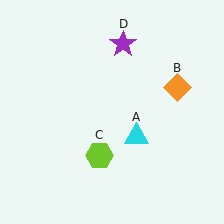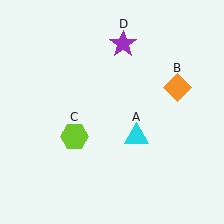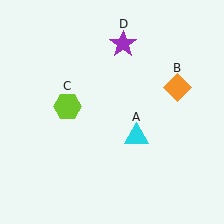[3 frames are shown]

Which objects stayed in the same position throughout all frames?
Cyan triangle (object A) and orange diamond (object B) and purple star (object D) remained stationary.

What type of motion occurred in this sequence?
The lime hexagon (object C) rotated clockwise around the center of the scene.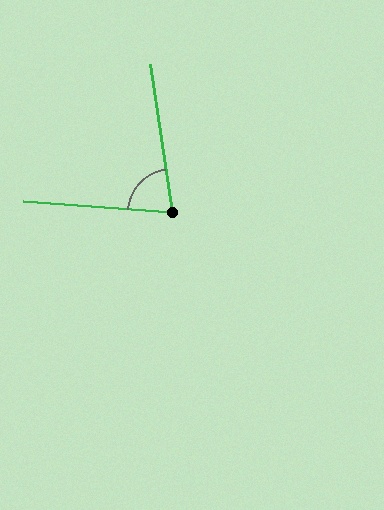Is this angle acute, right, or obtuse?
It is acute.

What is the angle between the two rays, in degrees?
Approximately 77 degrees.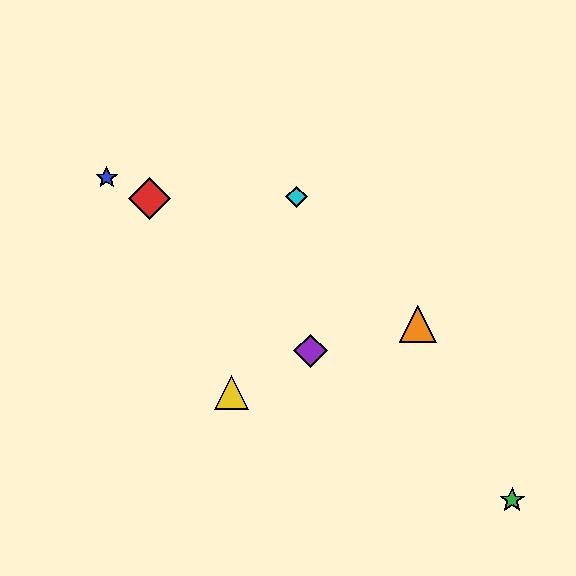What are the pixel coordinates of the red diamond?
The red diamond is at (150, 198).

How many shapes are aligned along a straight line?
3 shapes (the red diamond, the blue star, the orange triangle) are aligned along a straight line.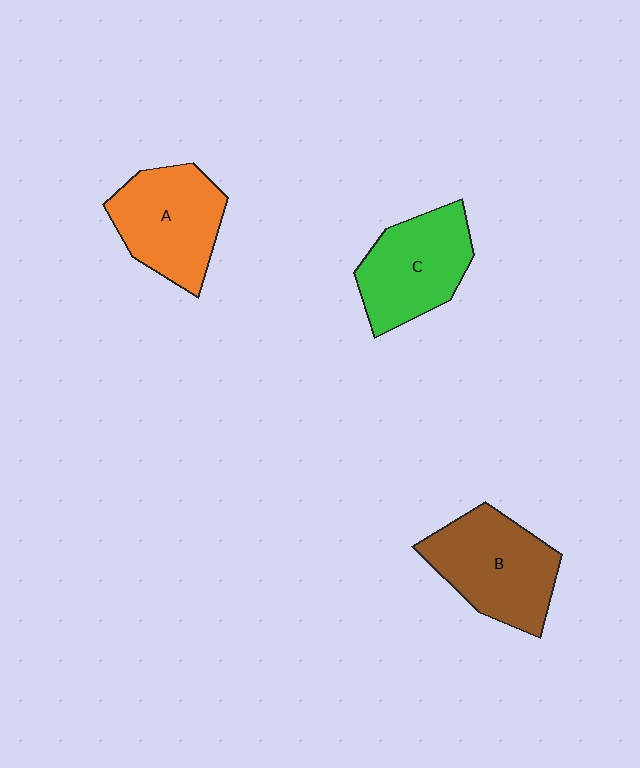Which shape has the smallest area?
Shape C (green).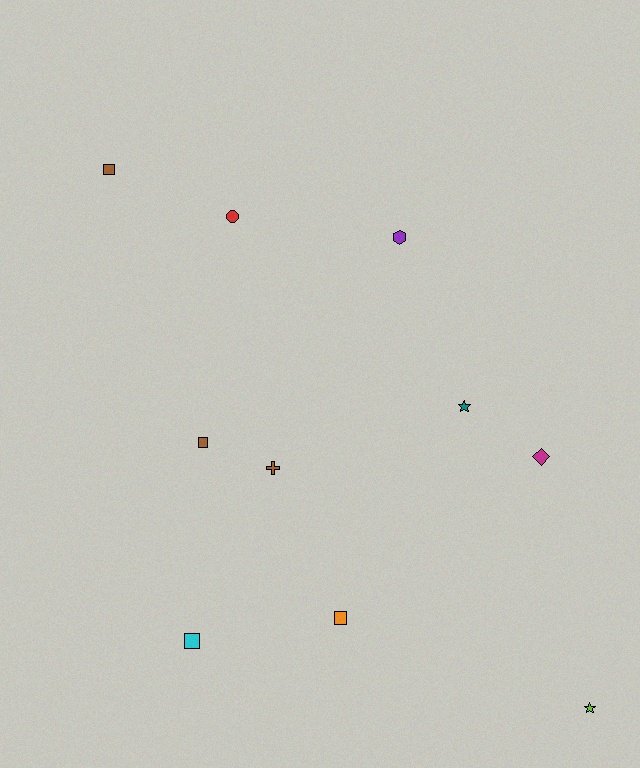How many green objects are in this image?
There are no green objects.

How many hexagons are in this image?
There is 1 hexagon.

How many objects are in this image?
There are 10 objects.